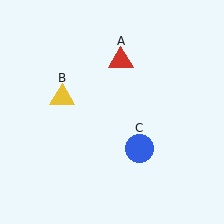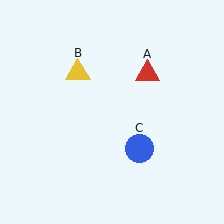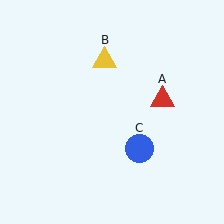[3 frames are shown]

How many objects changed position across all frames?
2 objects changed position: red triangle (object A), yellow triangle (object B).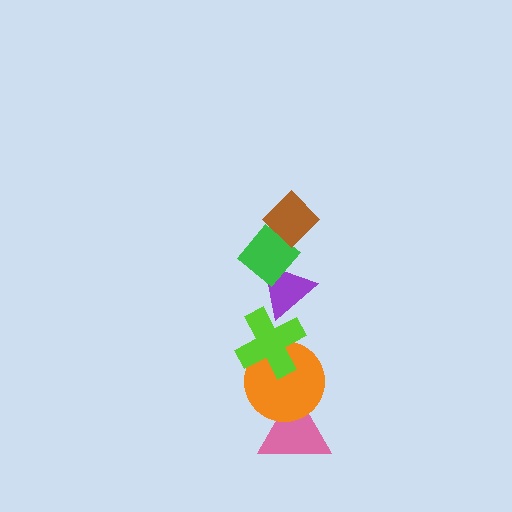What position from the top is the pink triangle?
The pink triangle is 6th from the top.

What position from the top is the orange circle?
The orange circle is 5th from the top.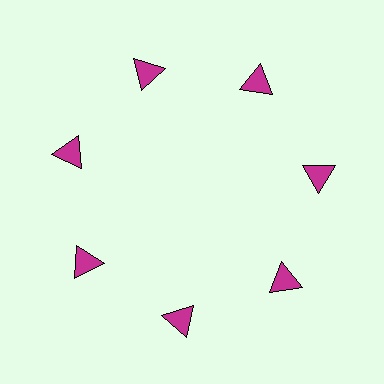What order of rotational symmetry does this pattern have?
This pattern has 7-fold rotational symmetry.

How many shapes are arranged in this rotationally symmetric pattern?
There are 7 shapes, arranged in 7 groups of 1.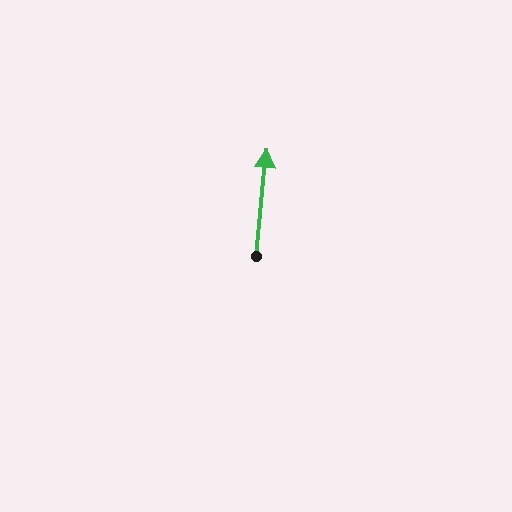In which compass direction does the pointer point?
North.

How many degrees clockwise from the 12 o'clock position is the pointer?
Approximately 6 degrees.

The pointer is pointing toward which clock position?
Roughly 12 o'clock.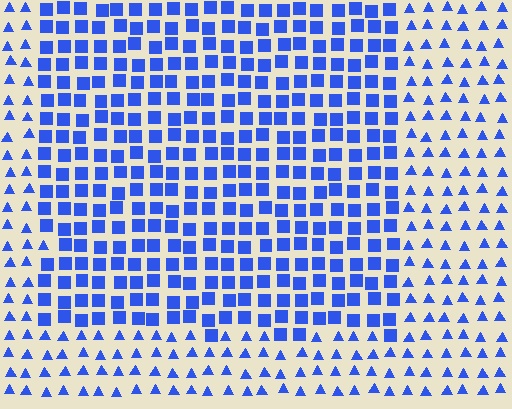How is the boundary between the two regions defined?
The boundary is defined by a change in element shape: squares inside vs. triangles outside. All elements share the same color and spacing.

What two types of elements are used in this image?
The image uses squares inside the rectangle region and triangles outside it.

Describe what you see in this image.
The image is filled with small blue elements arranged in a uniform grid. A rectangle-shaped region contains squares, while the surrounding area contains triangles. The boundary is defined purely by the change in element shape.